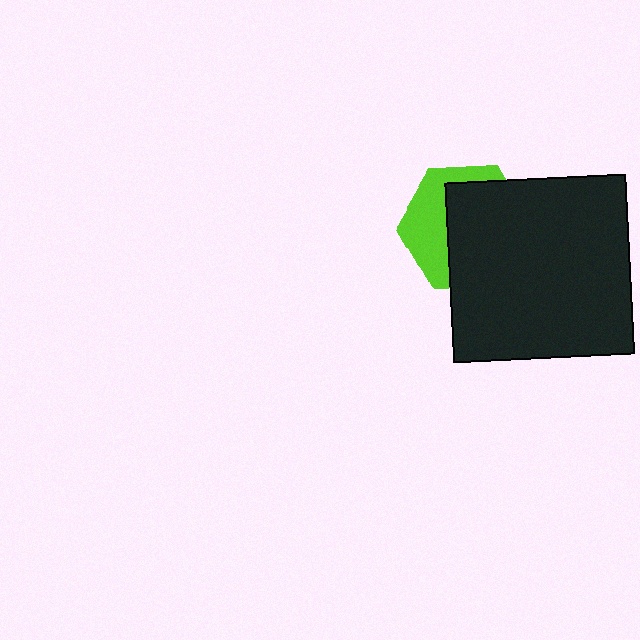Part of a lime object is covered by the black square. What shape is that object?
It is a hexagon.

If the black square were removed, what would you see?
You would see the complete lime hexagon.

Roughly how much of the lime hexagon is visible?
A small part of it is visible (roughly 39%).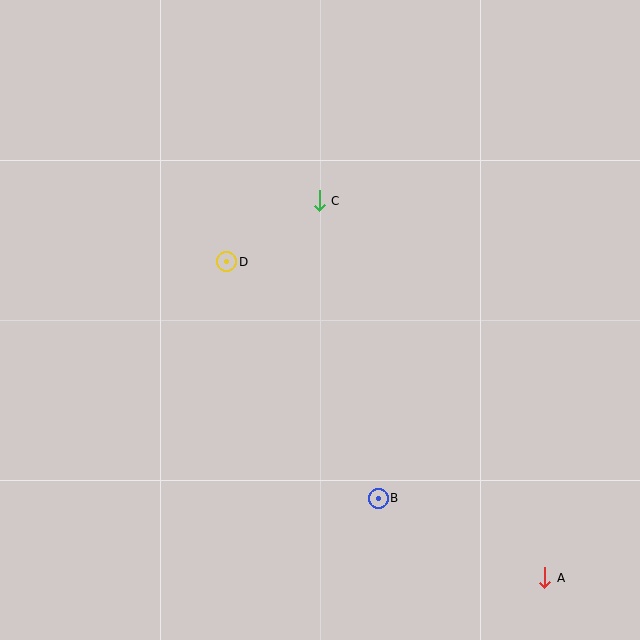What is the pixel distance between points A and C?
The distance between A and C is 440 pixels.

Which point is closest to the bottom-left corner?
Point B is closest to the bottom-left corner.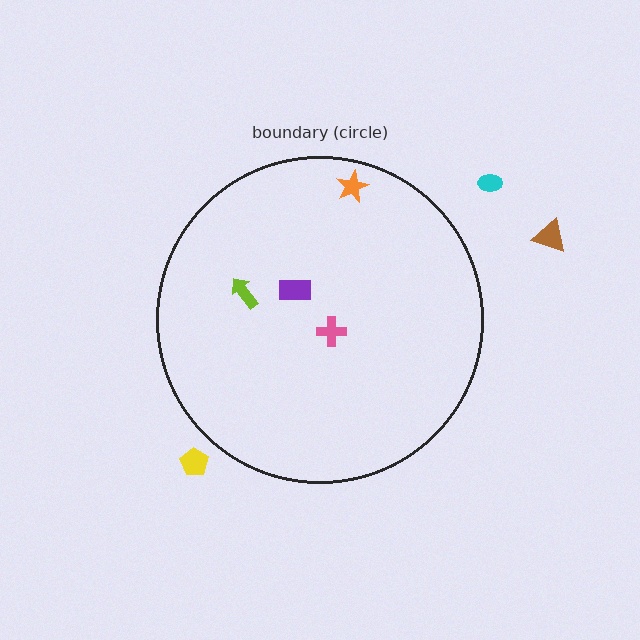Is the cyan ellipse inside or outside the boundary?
Outside.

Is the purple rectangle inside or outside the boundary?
Inside.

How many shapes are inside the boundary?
4 inside, 3 outside.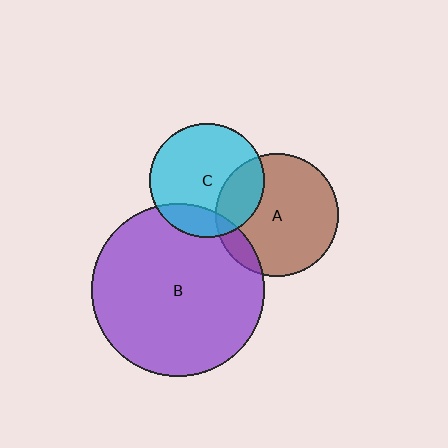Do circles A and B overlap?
Yes.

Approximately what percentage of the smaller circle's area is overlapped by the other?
Approximately 10%.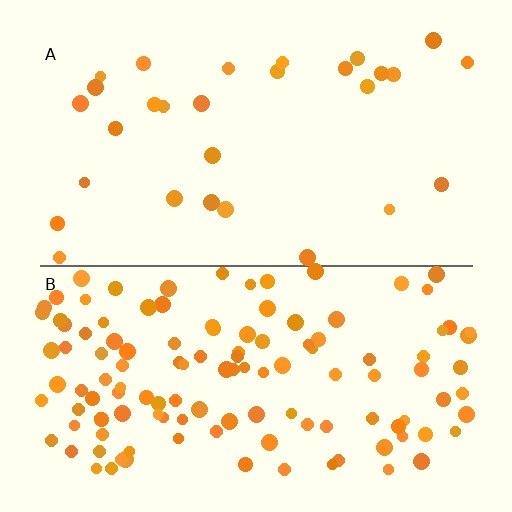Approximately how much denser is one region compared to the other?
Approximately 4.3× — region B over region A.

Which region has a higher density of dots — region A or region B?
B (the bottom).